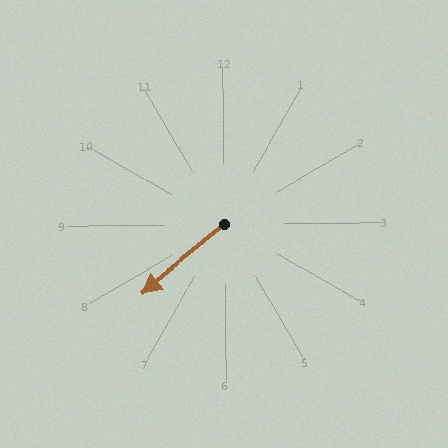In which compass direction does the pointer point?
Southwest.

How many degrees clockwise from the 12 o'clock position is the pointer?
Approximately 230 degrees.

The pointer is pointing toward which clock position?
Roughly 8 o'clock.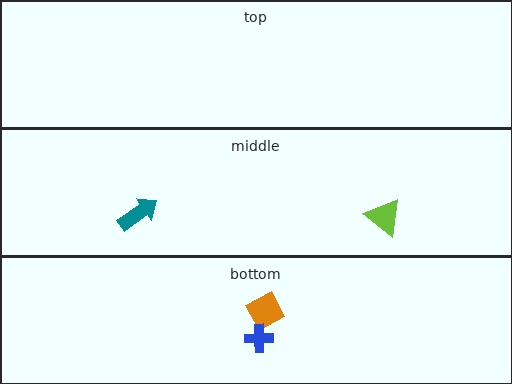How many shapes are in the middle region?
2.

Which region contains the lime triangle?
The middle region.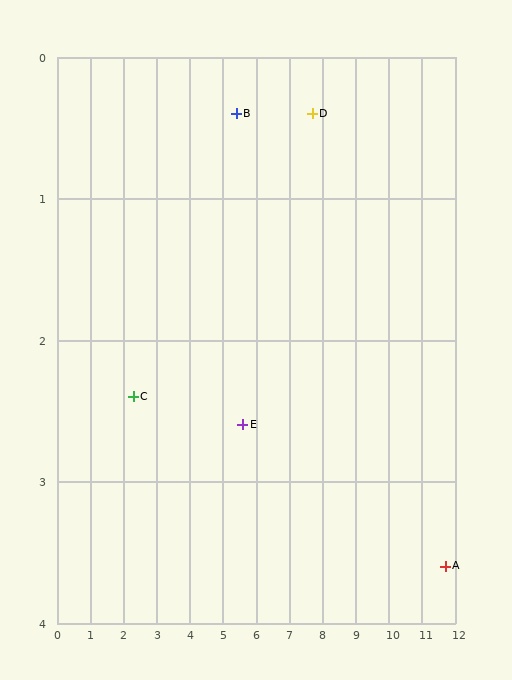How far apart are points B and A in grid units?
Points B and A are about 7.1 grid units apart.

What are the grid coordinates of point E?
Point E is at approximately (5.6, 2.6).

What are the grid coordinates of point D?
Point D is at approximately (7.7, 0.4).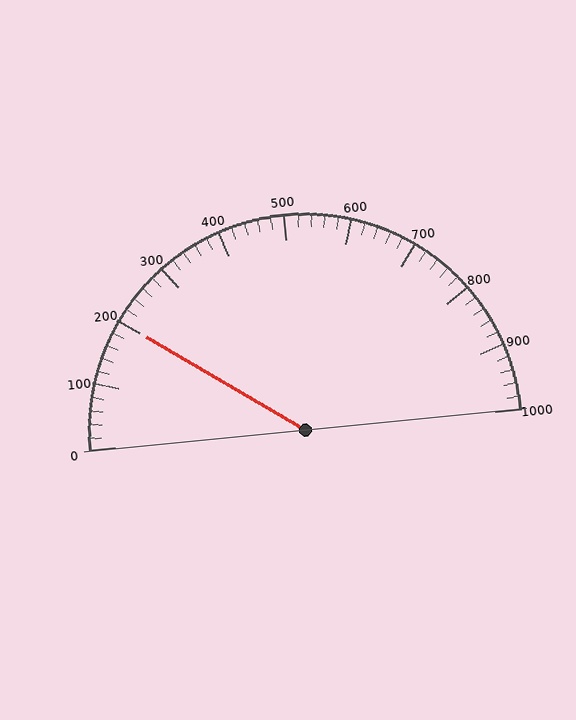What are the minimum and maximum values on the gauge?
The gauge ranges from 0 to 1000.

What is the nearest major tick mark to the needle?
The nearest major tick mark is 200.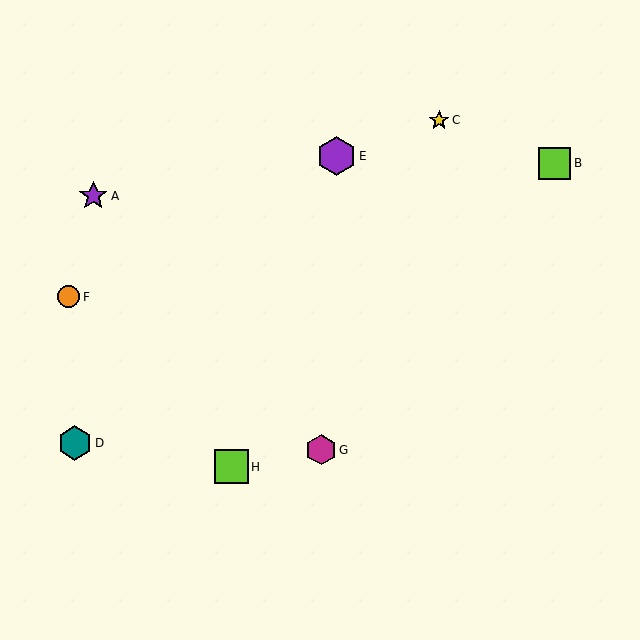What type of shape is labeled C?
Shape C is a yellow star.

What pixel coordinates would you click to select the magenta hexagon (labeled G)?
Click at (321, 450) to select the magenta hexagon G.